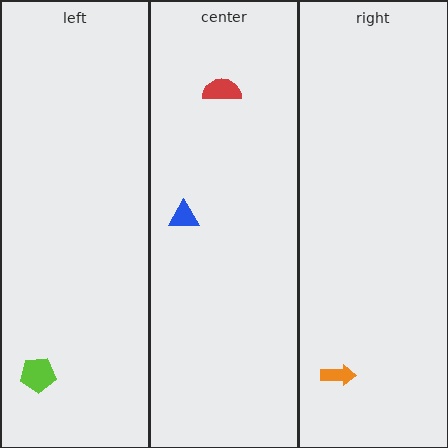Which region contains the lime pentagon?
The left region.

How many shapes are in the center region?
2.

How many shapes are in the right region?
1.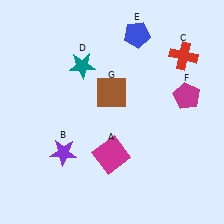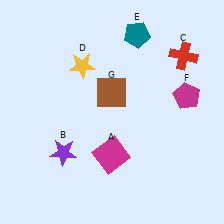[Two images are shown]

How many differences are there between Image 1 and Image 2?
There are 2 differences between the two images.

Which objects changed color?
D changed from teal to yellow. E changed from blue to teal.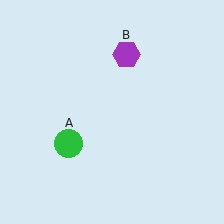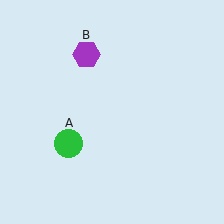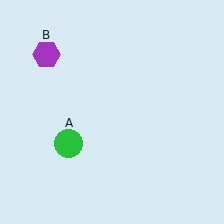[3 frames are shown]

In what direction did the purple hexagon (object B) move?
The purple hexagon (object B) moved left.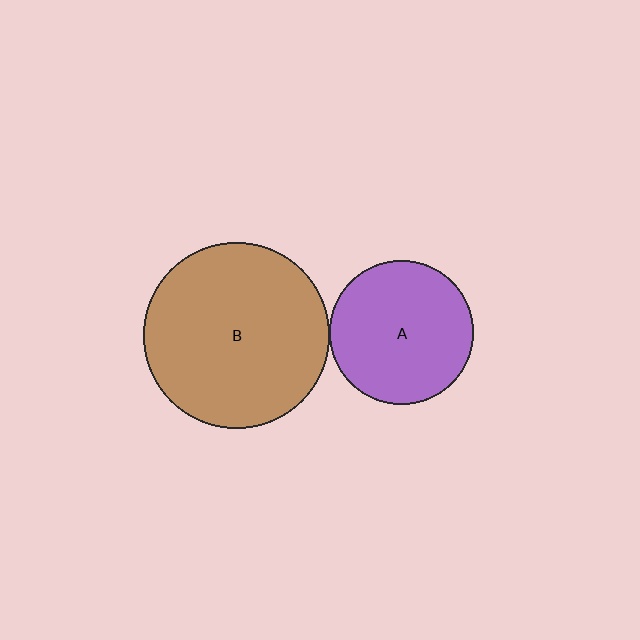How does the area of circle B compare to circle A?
Approximately 1.7 times.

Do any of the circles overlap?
No, none of the circles overlap.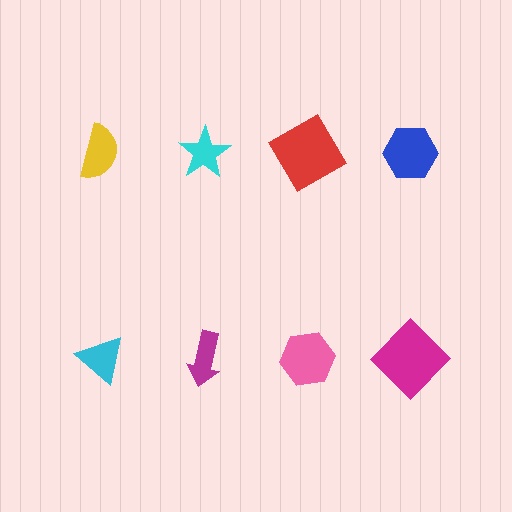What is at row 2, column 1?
A cyan triangle.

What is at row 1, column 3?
A red diamond.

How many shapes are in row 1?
4 shapes.